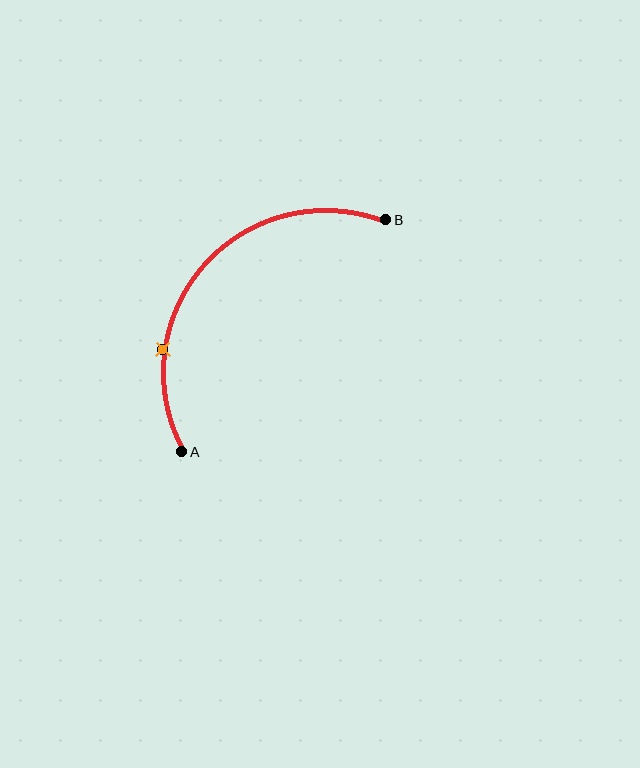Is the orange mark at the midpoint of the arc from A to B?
No. The orange mark lies on the arc but is closer to endpoint A. The arc midpoint would be at the point on the curve equidistant along the arc from both A and B.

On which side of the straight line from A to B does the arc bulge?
The arc bulges above and to the left of the straight line connecting A and B.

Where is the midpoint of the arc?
The arc midpoint is the point on the curve farthest from the straight line joining A and B. It sits above and to the left of that line.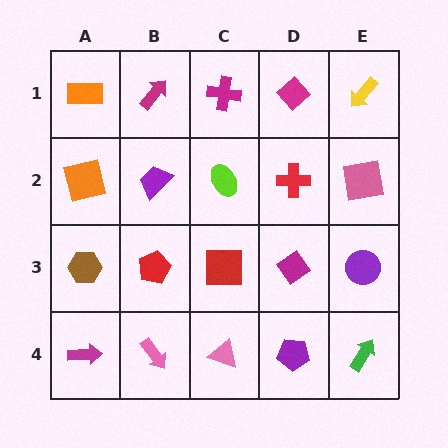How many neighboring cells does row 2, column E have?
3.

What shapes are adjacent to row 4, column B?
A red pentagon (row 3, column B), a magenta arrow (row 4, column A), a pink triangle (row 4, column C).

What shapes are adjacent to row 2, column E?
A yellow arrow (row 1, column E), a purple circle (row 3, column E), a red cross (row 2, column D).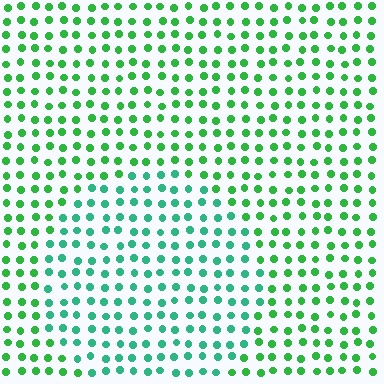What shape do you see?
I see a circle.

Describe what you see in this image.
The image is filled with small green elements in a uniform arrangement. A circle-shaped region is visible where the elements are tinted to a slightly different hue, forming a subtle color boundary.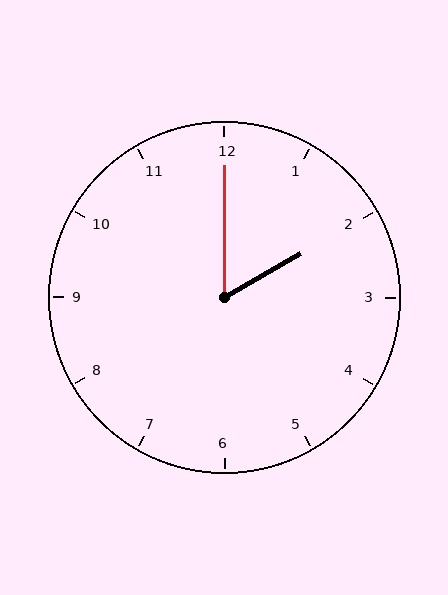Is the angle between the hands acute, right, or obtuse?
It is acute.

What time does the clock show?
2:00.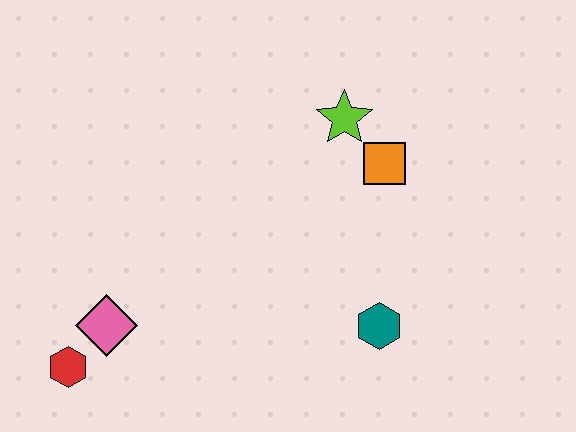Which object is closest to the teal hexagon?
The orange square is closest to the teal hexagon.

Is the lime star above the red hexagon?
Yes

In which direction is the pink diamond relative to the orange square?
The pink diamond is to the left of the orange square.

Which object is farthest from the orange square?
The red hexagon is farthest from the orange square.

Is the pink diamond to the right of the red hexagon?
Yes